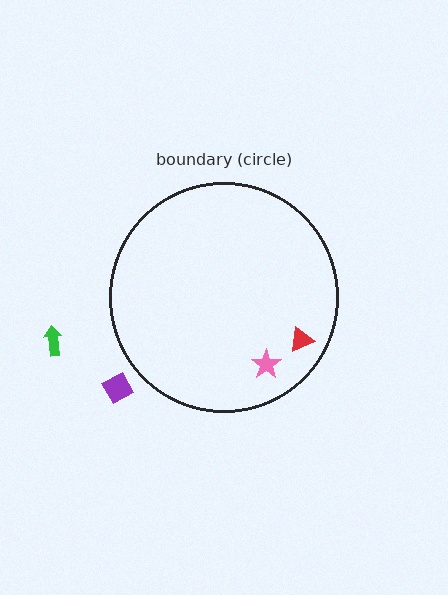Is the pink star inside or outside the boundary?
Inside.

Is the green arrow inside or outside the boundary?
Outside.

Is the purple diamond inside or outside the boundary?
Outside.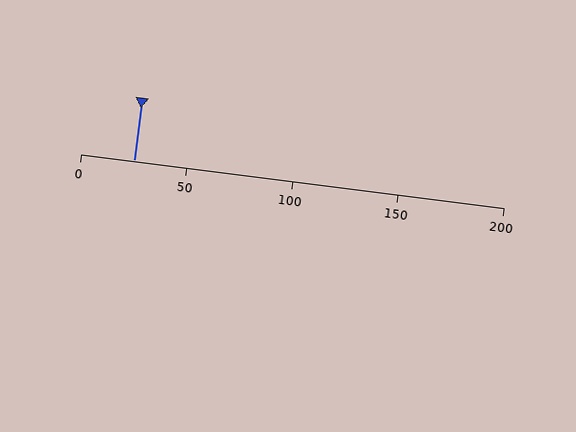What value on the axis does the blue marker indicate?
The marker indicates approximately 25.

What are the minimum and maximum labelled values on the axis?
The axis runs from 0 to 200.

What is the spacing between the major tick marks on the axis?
The major ticks are spaced 50 apart.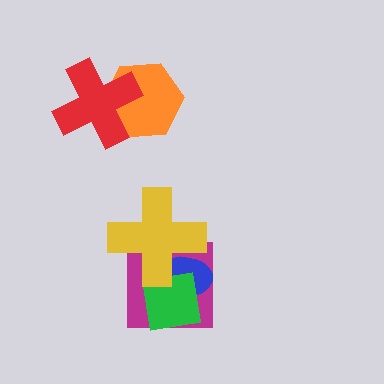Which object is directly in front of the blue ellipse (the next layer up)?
The green square is directly in front of the blue ellipse.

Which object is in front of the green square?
The yellow cross is in front of the green square.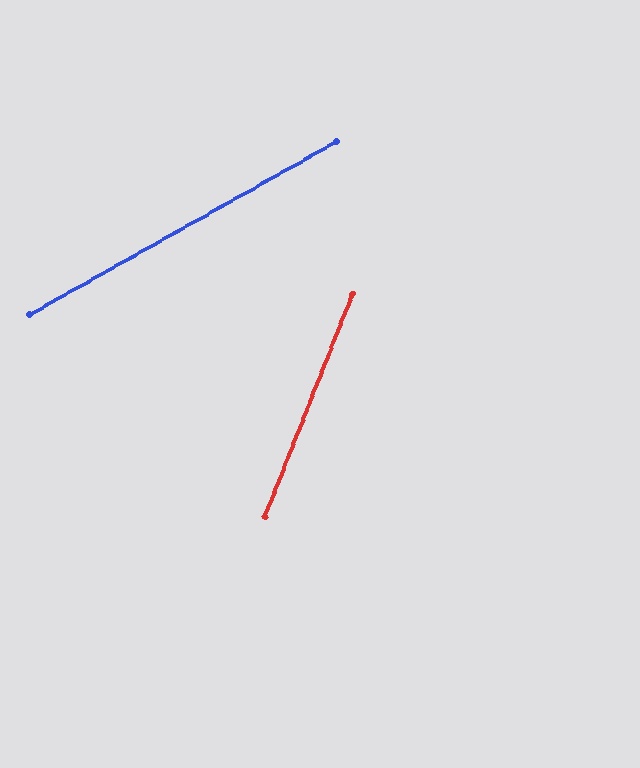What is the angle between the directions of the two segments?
Approximately 39 degrees.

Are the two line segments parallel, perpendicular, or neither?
Neither parallel nor perpendicular — they differ by about 39°.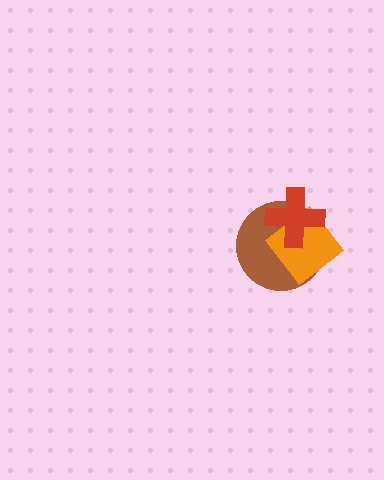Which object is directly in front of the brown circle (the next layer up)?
The orange diamond is directly in front of the brown circle.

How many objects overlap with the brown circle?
2 objects overlap with the brown circle.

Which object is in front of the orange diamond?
The red cross is in front of the orange diamond.